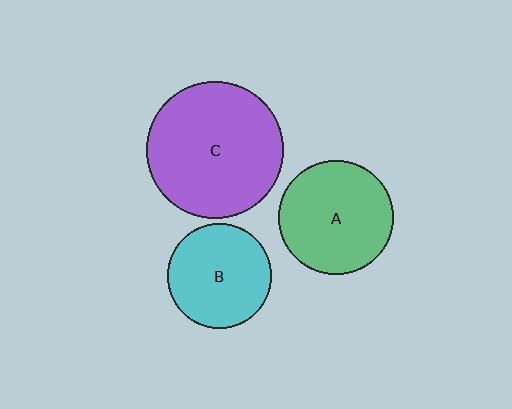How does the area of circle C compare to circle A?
Approximately 1.4 times.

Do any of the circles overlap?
No, none of the circles overlap.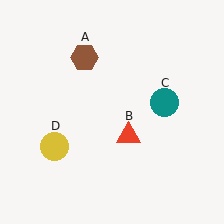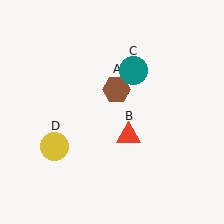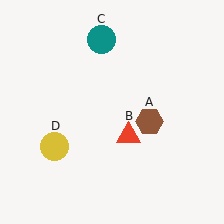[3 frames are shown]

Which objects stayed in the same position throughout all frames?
Red triangle (object B) and yellow circle (object D) remained stationary.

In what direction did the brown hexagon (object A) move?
The brown hexagon (object A) moved down and to the right.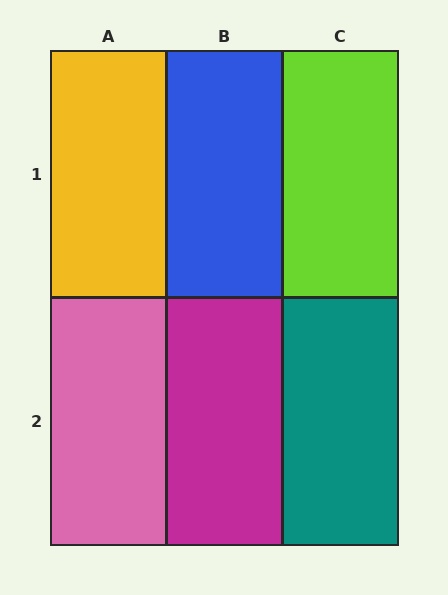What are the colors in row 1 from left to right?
Yellow, blue, lime.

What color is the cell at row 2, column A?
Pink.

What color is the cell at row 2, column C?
Teal.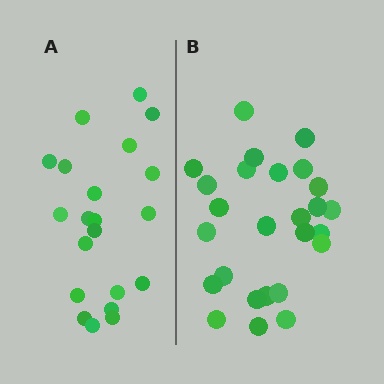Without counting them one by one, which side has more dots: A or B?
Region B (the right region) has more dots.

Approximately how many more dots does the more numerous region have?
Region B has about 5 more dots than region A.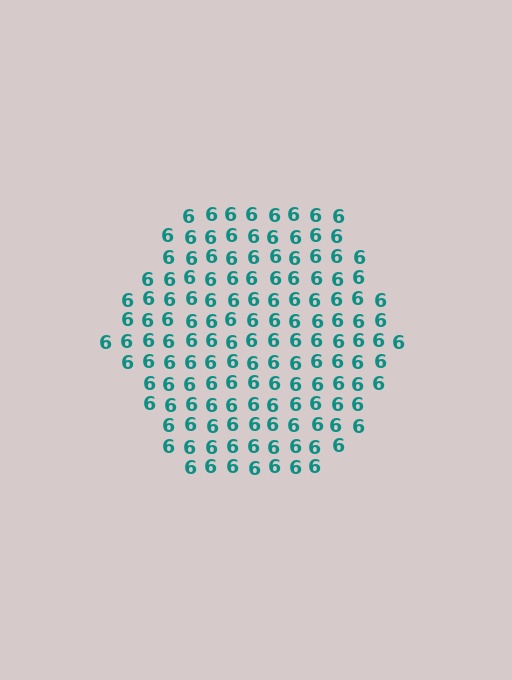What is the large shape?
The large shape is a hexagon.